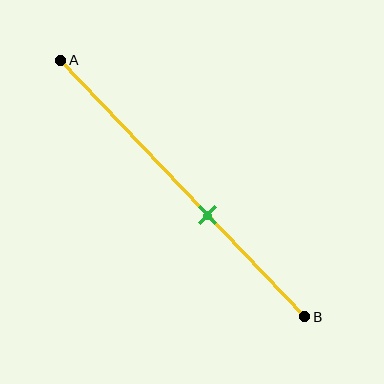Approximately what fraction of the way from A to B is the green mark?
The green mark is approximately 60% of the way from A to B.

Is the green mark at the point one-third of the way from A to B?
No, the mark is at about 60% from A, not at the 33% one-third point.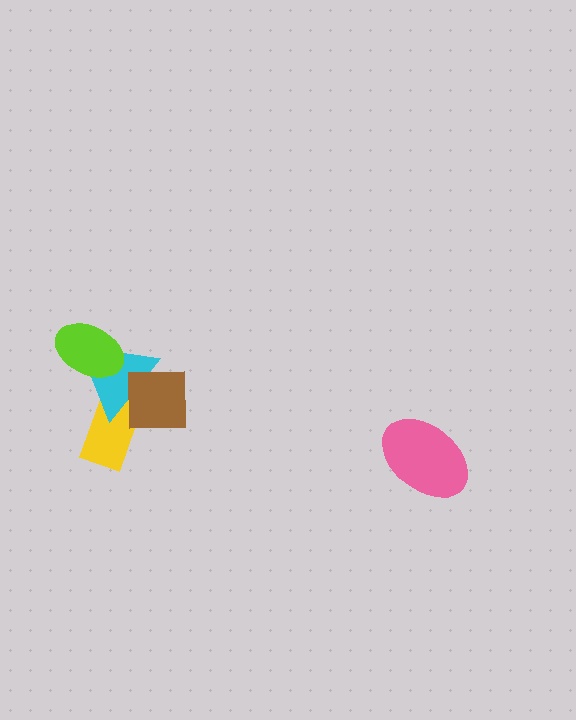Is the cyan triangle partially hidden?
Yes, it is partially covered by another shape.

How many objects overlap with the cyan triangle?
3 objects overlap with the cyan triangle.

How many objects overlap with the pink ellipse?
0 objects overlap with the pink ellipse.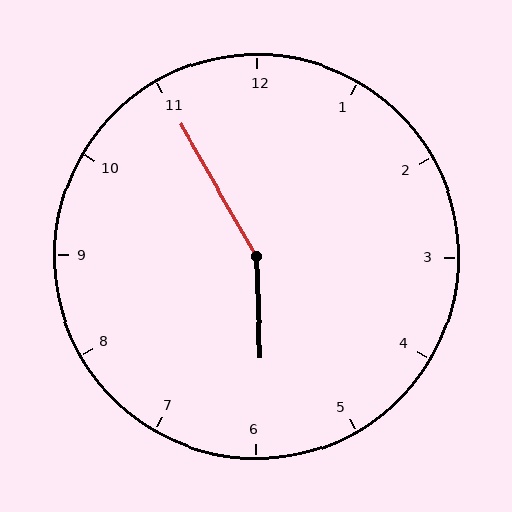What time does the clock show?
5:55.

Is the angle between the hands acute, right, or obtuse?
It is obtuse.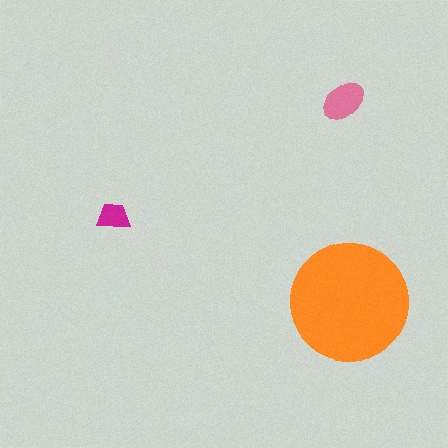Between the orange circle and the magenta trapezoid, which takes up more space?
The orange circle.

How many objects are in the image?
There are 3 objects in the image.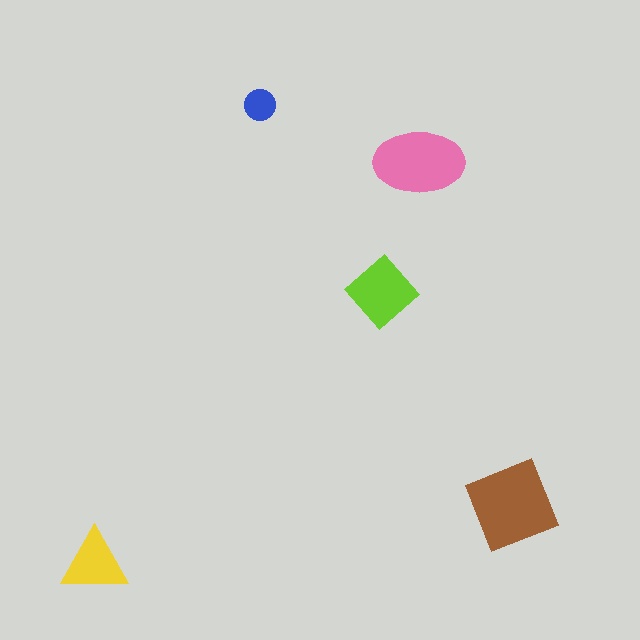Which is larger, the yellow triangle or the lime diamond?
The lime diamond.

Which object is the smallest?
The blue circle.